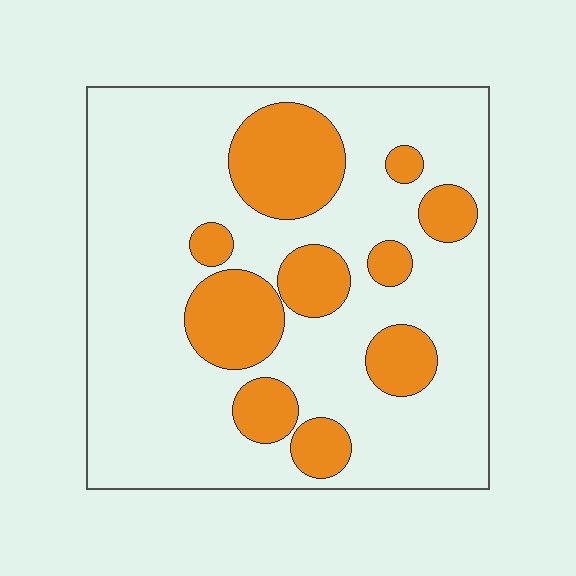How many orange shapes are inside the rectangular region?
10.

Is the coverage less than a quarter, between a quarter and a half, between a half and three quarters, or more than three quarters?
Between a quarter and a half.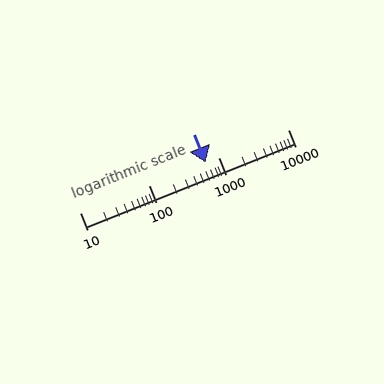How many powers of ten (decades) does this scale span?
The scale spans 3 decades, from 10 to 10000.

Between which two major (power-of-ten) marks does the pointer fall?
The pointer is between 100 and 1000.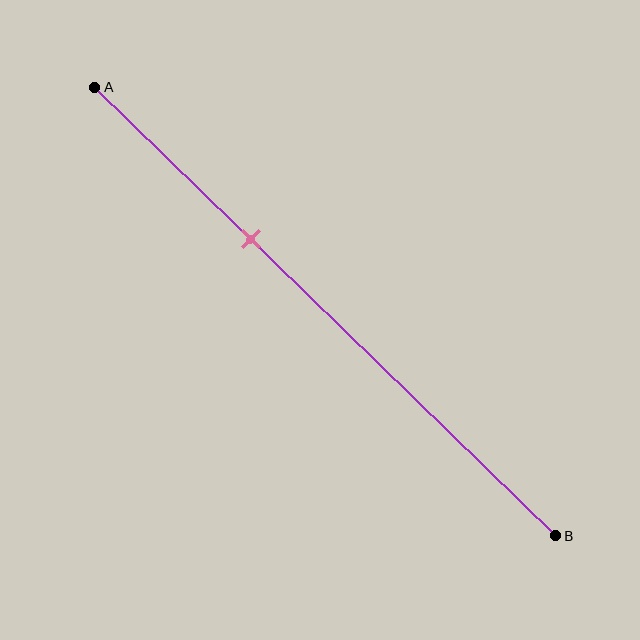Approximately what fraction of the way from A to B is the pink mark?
The pink mark is approximately 35% of the way from A to B.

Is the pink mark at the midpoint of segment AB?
No, the mark is at about 35% from A, not at the 50% midpoint.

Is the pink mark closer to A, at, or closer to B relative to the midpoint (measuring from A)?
The pink mark is closer to point A than the midpoint of segment AB.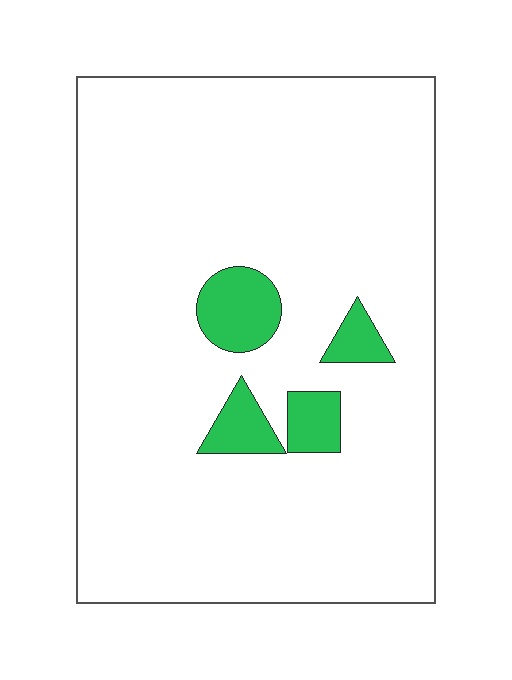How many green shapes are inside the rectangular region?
4.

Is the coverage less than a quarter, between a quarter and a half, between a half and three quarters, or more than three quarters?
Less than a quarter.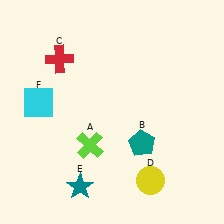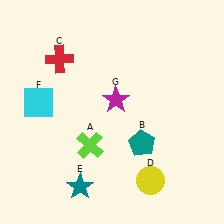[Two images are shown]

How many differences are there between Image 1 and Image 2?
There is 1 difference between the two images.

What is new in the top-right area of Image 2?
A magenta star (G) was added in the top-right area of Image 2.